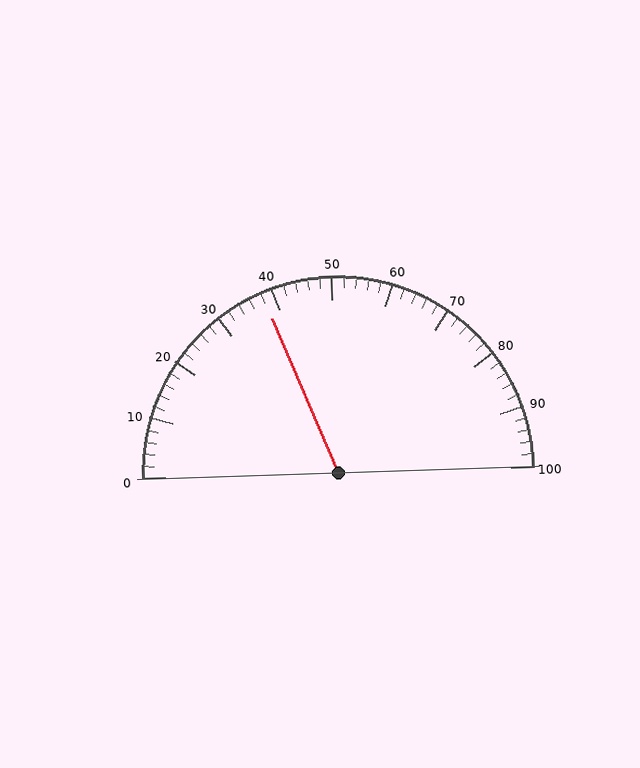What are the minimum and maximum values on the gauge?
The gauge ranges from 0 to 100.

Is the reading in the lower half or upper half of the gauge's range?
The reading is in the lower half of the range (0 to 100).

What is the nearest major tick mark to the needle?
The nearest major tick mark is 40.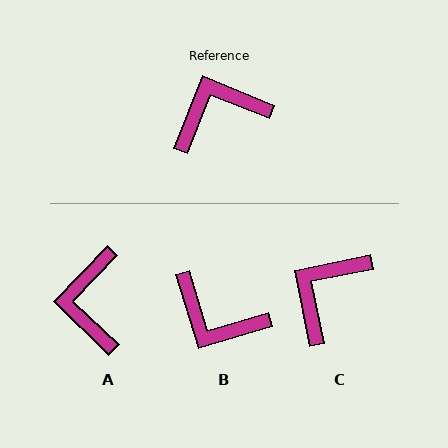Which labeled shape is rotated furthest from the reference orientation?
B, about 129 degrees away.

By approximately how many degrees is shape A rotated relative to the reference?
Approximately 68 degrees counter-clockwise.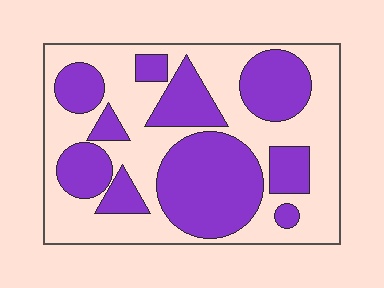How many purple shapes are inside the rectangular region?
10.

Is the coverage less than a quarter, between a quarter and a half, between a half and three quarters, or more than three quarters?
Between a quarter and a half.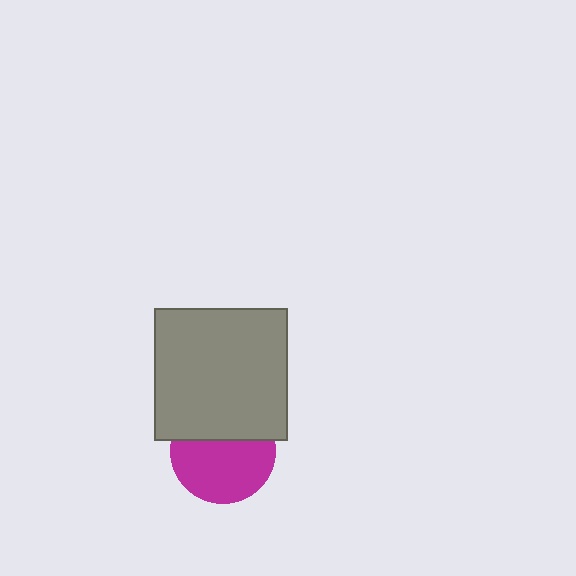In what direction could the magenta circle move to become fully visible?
The magenta circle could move down. That would shift it out from behind the gray square entirely.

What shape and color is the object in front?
The object in front is a gray square.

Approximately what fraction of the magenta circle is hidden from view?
Roughly 39% of the magenta circle is hidden behind the gray square.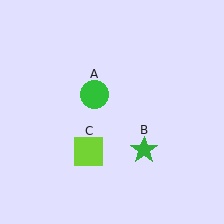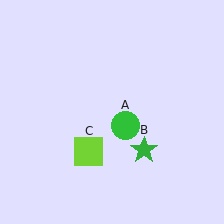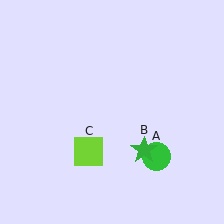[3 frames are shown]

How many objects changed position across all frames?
1 object changed position: green circle (object A).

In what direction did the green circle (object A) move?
The green circle (object A) moved down and to the right.